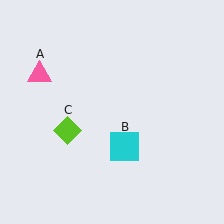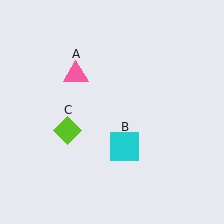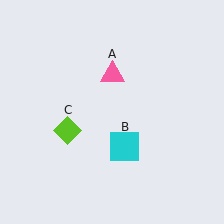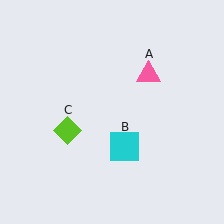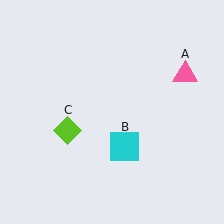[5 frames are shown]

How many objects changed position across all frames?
1 object changed position: pink triangle (object A).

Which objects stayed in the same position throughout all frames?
Cyan square (object B) and lime diamond (object C) remained stationary.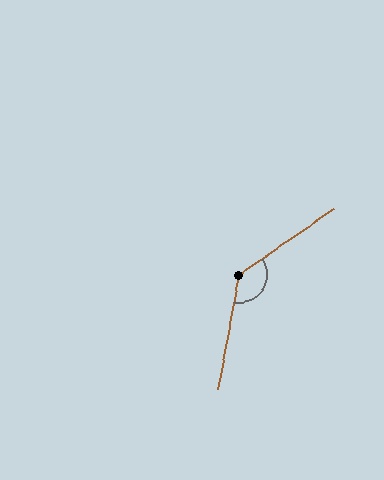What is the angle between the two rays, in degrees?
Approximately 135 degrees.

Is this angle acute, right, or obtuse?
It is obtuse.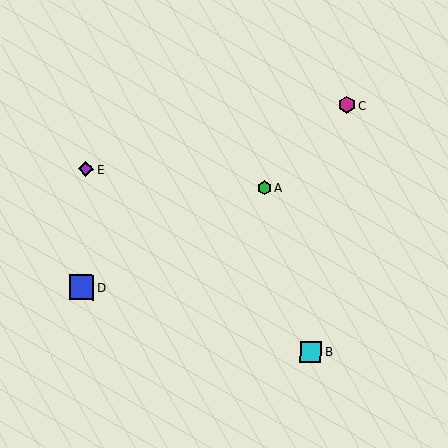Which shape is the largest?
The blue square (labeled D) is the largest.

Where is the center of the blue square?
The center of the blue square is at (81, 288).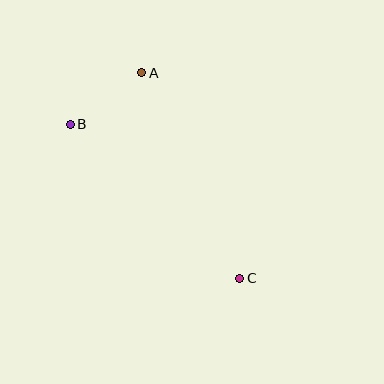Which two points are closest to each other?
Points A and B are closest to each other.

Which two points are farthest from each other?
Points B and C are farthest from each other.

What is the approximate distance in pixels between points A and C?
The distance between A and C is approximately 228 pixels.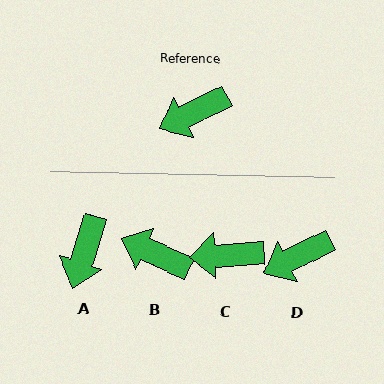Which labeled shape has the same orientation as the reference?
D.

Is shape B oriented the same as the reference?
No, it is off by about 51 degrees.